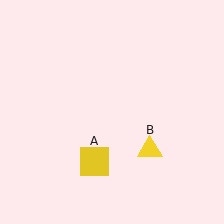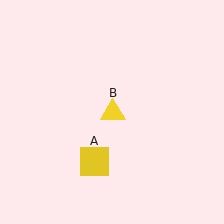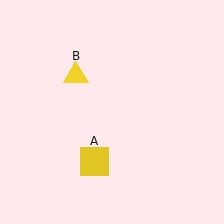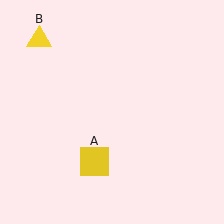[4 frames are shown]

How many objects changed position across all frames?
1 object changed position: yellow triangle (object B).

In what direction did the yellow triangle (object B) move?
The yellow triangle (object B) moved up and to the left.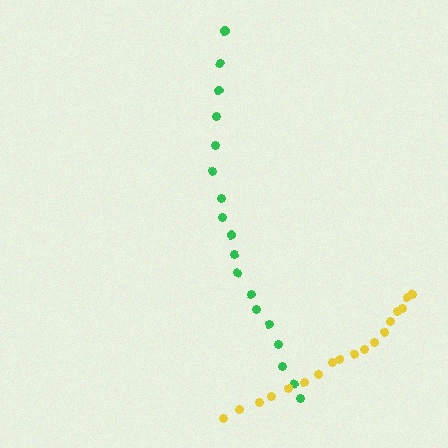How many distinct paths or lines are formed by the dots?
There are 2 distinct paths.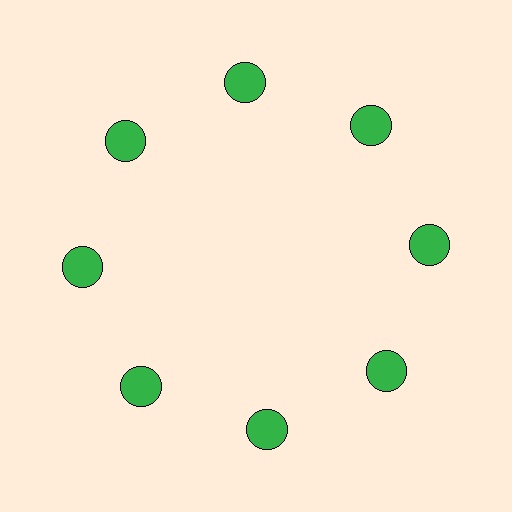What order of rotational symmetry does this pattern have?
This pattern has 8-fold rotational symmetry.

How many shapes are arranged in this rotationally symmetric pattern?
There are 8 shapes, arranged in 8 groups of 1.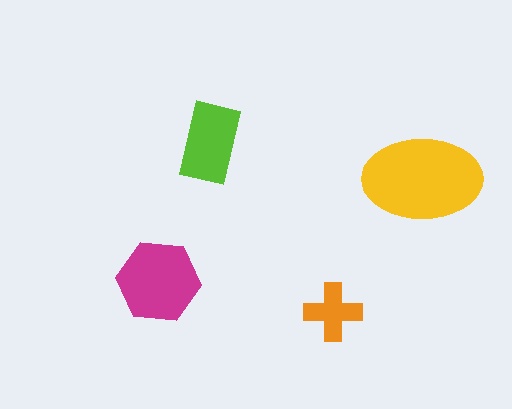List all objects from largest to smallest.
The yellow ellipse, the magenta hexagon, the lime rectangle, the orange cross.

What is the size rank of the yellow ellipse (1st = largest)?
1st.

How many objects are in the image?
There are 4 objects in the image.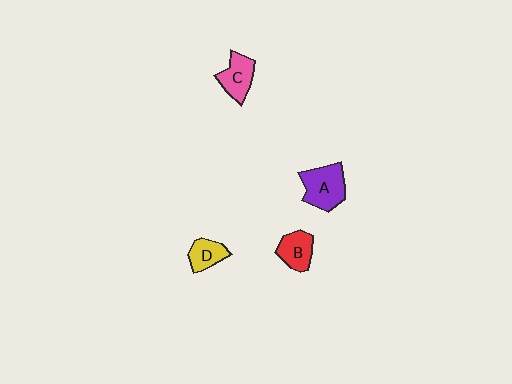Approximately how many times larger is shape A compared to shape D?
Approximately 1.7 times.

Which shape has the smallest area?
Shape D (yellow).